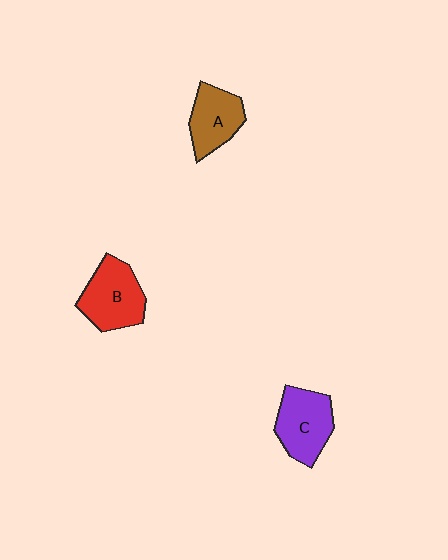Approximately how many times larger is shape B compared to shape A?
Approximately 1.2 times.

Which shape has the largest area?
Shape B (red).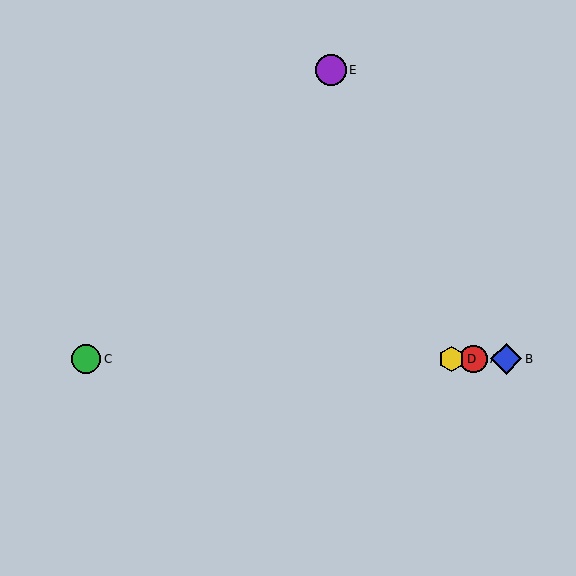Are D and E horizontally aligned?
No, D is at y≈359 and E is at y≈70.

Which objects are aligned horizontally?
Objects A, B, C, D are aligned horizontally.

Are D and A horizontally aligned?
Yes, both are at y≈359.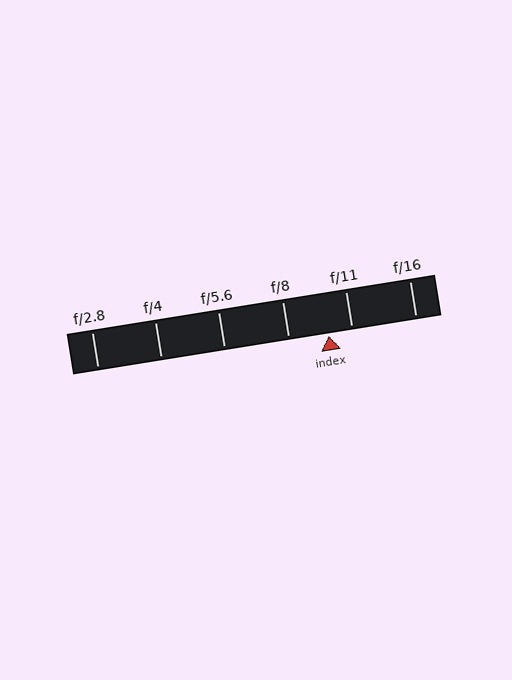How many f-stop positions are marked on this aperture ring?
There are 6 f-stop positions marked.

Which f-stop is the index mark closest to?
The index mark is closest to f/11.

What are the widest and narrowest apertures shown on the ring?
The widest aperture shown is f/2.8 and the narrowest is f/16.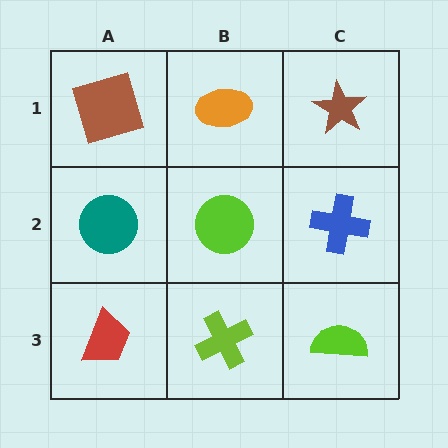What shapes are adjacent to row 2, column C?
A brown star (row 1, column C), a lime semicircle (row 3, column C), a lime circle (row 2, column B).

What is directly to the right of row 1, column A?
An orange ellipse.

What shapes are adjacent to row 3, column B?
A lime circle (row 2, column B), a red trapezoid (row 3, column A), a lime semicircle (row 3, column C).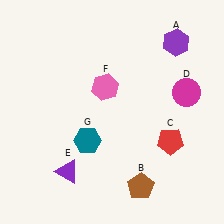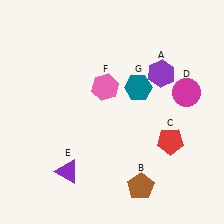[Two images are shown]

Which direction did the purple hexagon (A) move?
The purple hexagon (A) moved down.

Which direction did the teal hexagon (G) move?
The teal hexagon (G) moved up.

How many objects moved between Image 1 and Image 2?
2 objects moved between the two images.